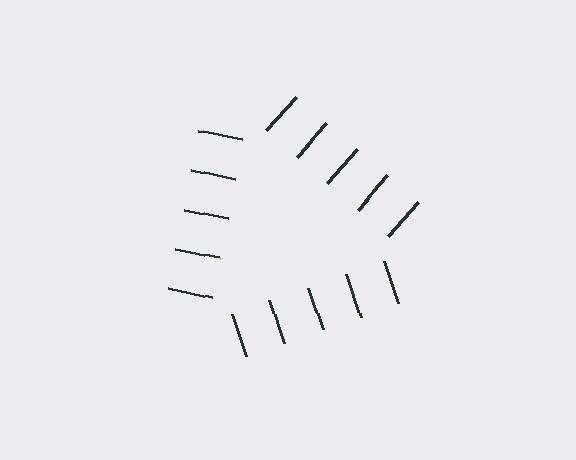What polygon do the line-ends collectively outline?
An illusory triangle — the line segments terminate on its edges but no continuous stroke is drawn.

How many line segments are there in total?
15 — 5 along each of the 3 edges.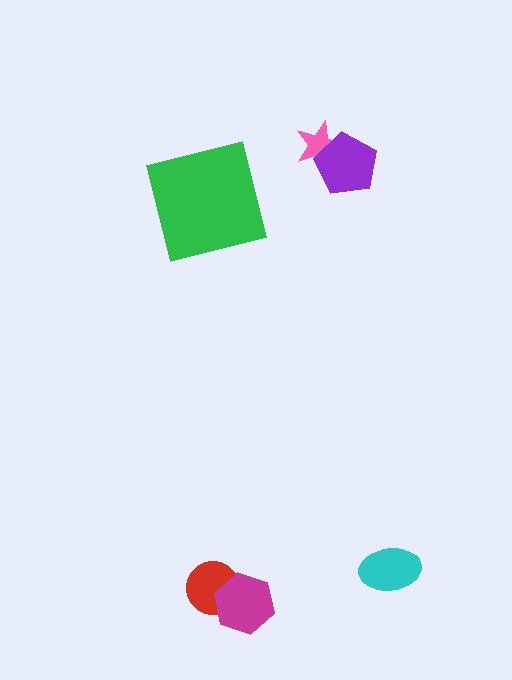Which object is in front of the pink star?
The purple pentagon is in front of the pink star.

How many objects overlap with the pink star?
1 object overlaps with the pink star.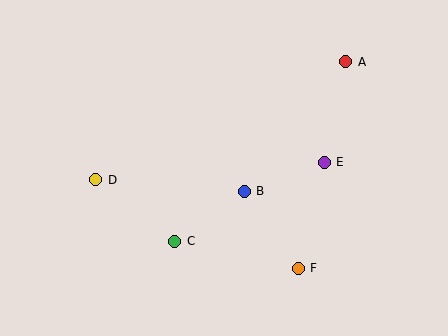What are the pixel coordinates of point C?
Point C is at (175, 241).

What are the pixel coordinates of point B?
Point B is at (244, 191).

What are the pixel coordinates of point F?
Point F is at (298, 268).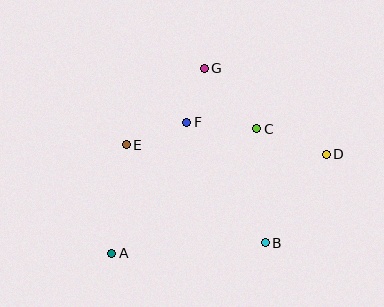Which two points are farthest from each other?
Points A and D are farthest from each other.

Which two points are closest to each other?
Points F and G are closest to each other.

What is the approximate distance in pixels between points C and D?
The distance between C and D is approximately 74 pixels.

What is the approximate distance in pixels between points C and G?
The distance between C and G is approximately 80 pixels.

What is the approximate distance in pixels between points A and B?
The distance between A and B is approximately 154 pixels.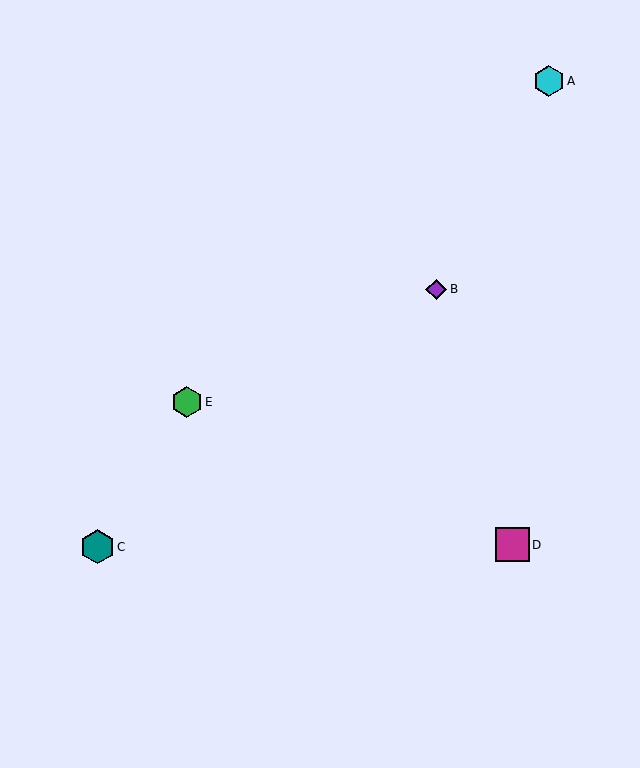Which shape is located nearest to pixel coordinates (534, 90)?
The cyan hexagon (labeled A) at (549, 81) is nearest to that location.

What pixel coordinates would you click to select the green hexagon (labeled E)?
Click at (187, 402) to select the green hexagon E.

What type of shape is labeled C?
Shape C is a teal hexagon.